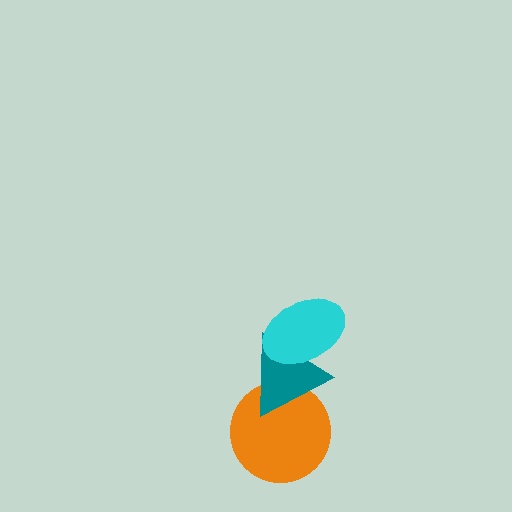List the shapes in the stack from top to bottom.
From top to bottom: the cyan ellipse, the teal triangle, the orange circle.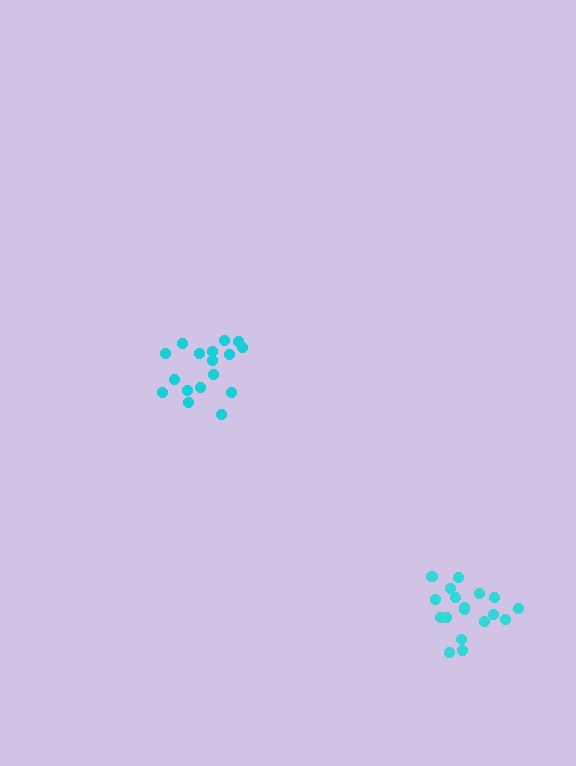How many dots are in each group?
Group 1: 18 dots, Group 2: 17 dots (35 total).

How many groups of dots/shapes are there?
There are 2 groups.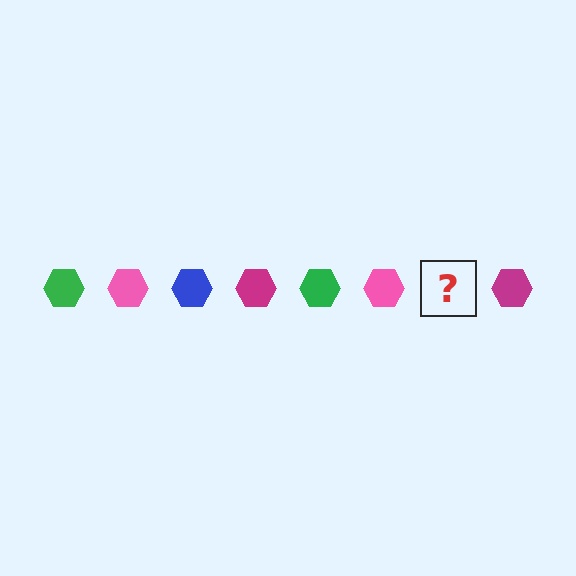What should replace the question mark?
The question mark should be replaced with a blue hexagon.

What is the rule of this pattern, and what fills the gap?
The rule is that the pattern cycles through green, pink, blue, magenta hexagons. The gap should be filled with a blue hexagon.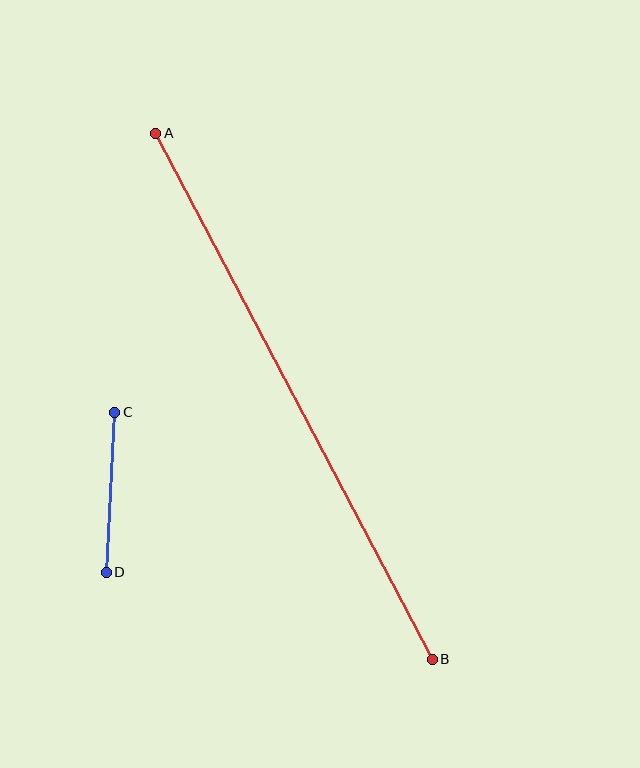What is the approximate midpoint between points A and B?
The midpoint is at approximately (294, 396) pixels.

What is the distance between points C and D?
The distance is approximately 160 pixels.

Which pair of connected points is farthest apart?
Points A and B are farthest apart.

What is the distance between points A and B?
The distance is approximately 594 pixels.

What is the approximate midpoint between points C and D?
The midpoint is at approximately (111, 492) pixels.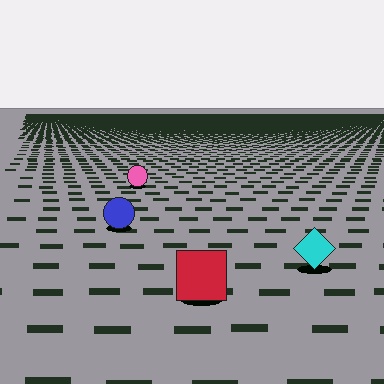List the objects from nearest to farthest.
From nearest to farthest: the red square, the cyan diamond, the blue circle, the pink circle.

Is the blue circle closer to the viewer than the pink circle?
Yes. The blue circle is closer — you can tell from the texture gradient: the ground texture is coarser near it.